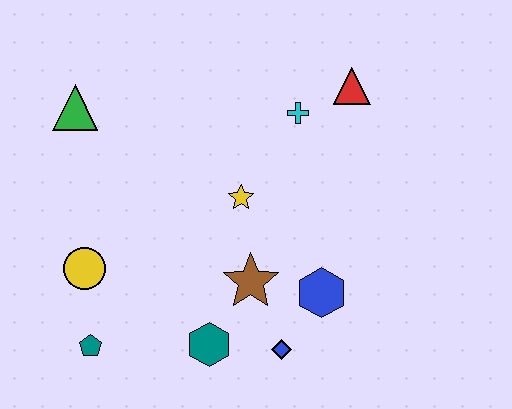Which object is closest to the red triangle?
The cyan cross is closest to the red triangle.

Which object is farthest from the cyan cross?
The teal pentagon is farthest from the cyan cross.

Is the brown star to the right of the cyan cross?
No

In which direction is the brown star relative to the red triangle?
The brown star is below the red triangle.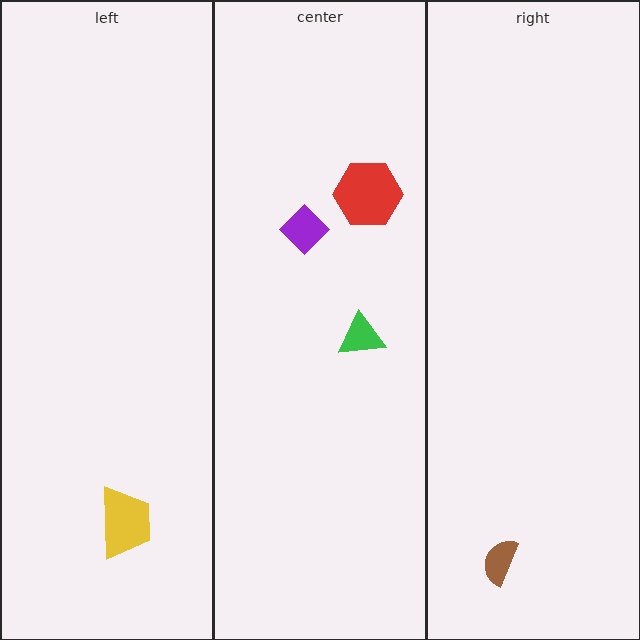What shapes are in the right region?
The brown semicircle.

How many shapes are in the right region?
1.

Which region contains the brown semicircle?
The right region.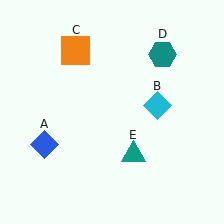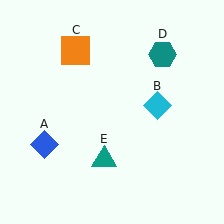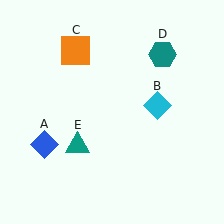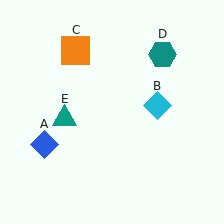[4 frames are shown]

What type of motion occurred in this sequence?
The teal triangle (object E) rotated clockwise around the center of the scene.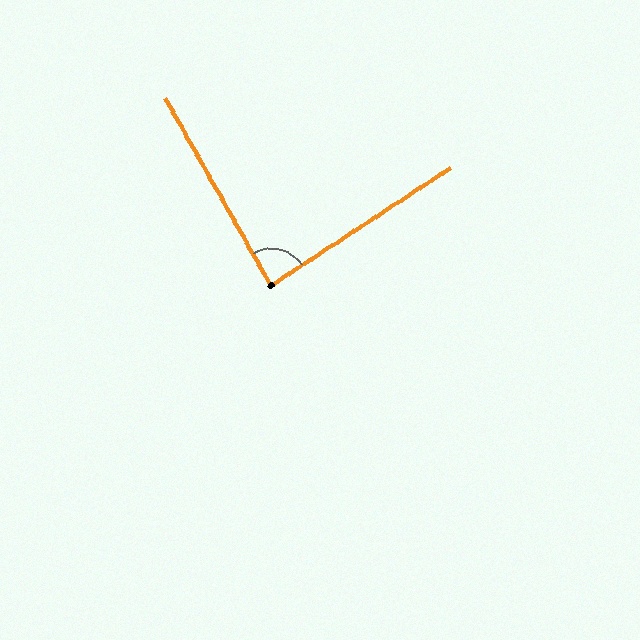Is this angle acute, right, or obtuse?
It is approximately a right angle.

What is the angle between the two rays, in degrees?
Approximately 86 degrees.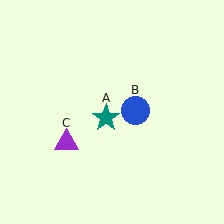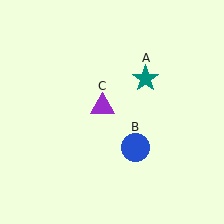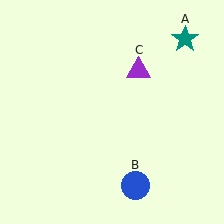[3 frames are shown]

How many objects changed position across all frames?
3 objects changed position: teal star (object A), blue circle (object B), purple triangle (object C).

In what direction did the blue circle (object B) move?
The blue circle (object B) moved down.